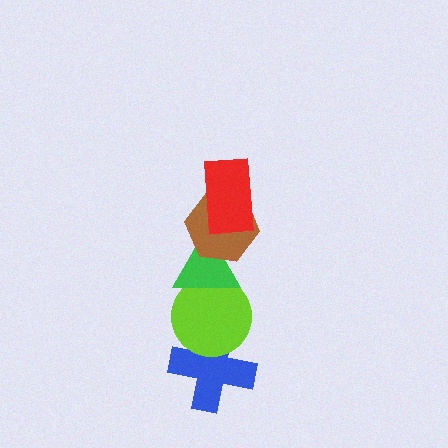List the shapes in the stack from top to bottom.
From top to bottom: the red rectangle, the brown hexagon, the green triangle, the lime circle, the blue cross.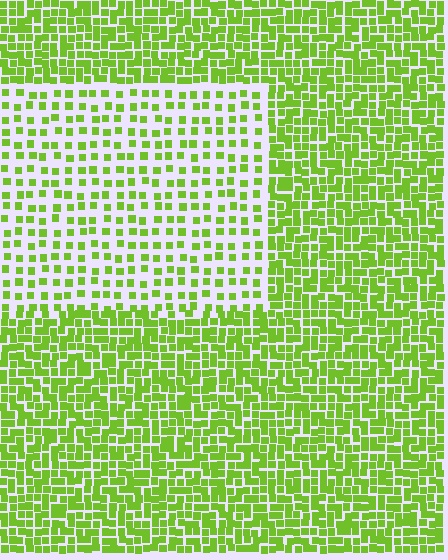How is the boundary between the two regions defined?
The boundary is defined by a change in element density (approximately 2.2x ratio). All elements are the same color, size, and shape.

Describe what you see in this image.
The image contains small lime elements arranged at two different densities. A rectangle-shaped region is visible where the elements are less densely packed than the surrounding area.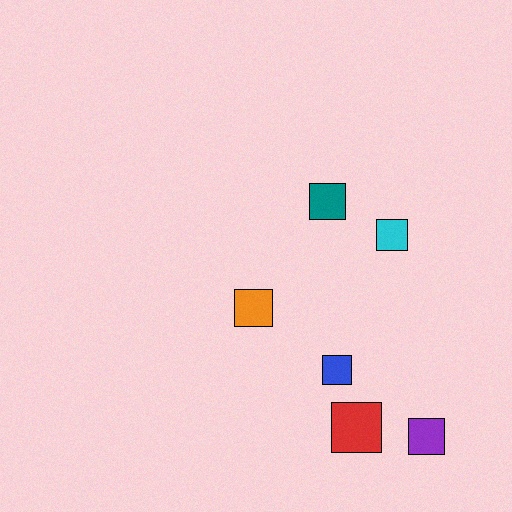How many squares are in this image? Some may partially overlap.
There are 6 squares.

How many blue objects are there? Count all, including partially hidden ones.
There is 1 blue object.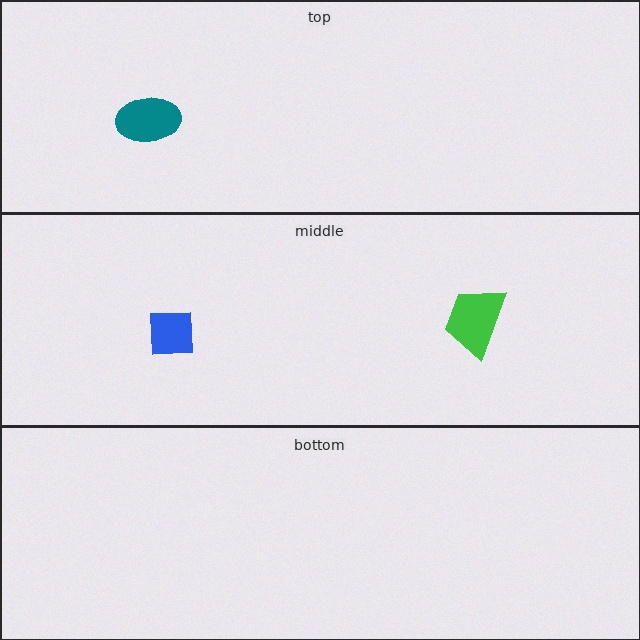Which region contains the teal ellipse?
The top region.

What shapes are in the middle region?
The green trapezoid, the blue square.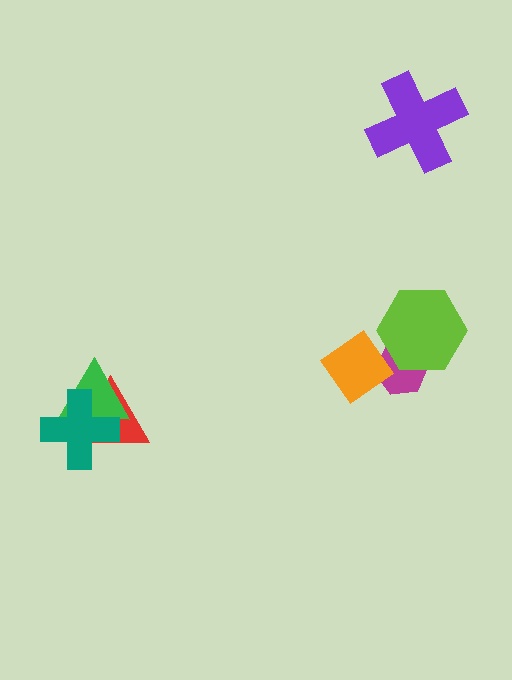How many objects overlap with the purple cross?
0 objects overlap with the purple cross.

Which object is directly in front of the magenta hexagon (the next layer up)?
The orange diamond is directly in front of the magenta hexagon.